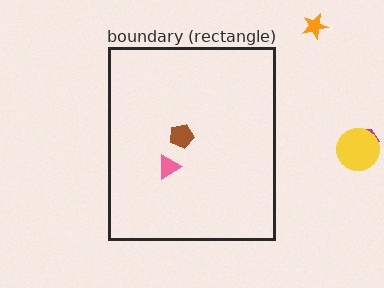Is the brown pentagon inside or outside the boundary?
Inside.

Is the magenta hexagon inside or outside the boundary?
Outside.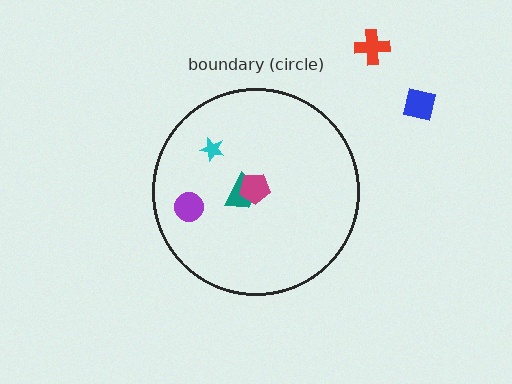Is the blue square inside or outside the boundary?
Outside.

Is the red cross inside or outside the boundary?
Outside.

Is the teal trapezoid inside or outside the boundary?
Inside.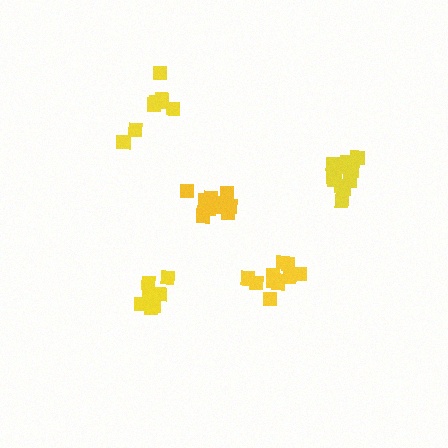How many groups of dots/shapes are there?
There are 5 groups.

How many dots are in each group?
Group 1: 7 dots, Group 2: 8 dots, Group 3: 11 dots, Group 4: 12 dots, Group 5: 13 dots (51 total).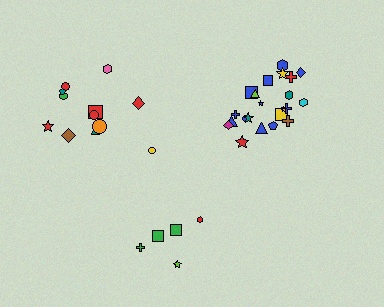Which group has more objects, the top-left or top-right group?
The top-right group.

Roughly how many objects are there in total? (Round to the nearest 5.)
Roughly 40 objects in total.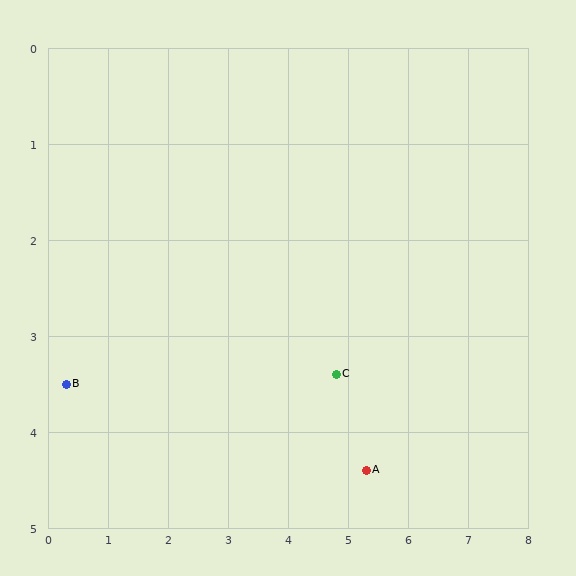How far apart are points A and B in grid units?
Points A and B are about 5.1 grid units apart.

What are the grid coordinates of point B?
Point B is at approximately (0.3, 3.5).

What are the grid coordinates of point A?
Point A is at approximately (5.3, 4.4).